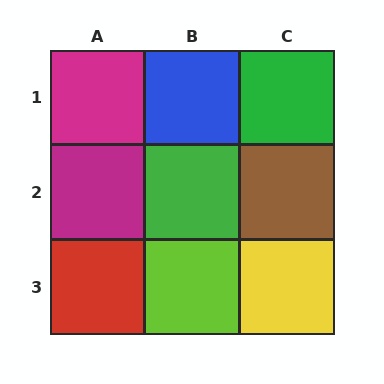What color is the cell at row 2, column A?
Magenta.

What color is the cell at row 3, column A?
Red.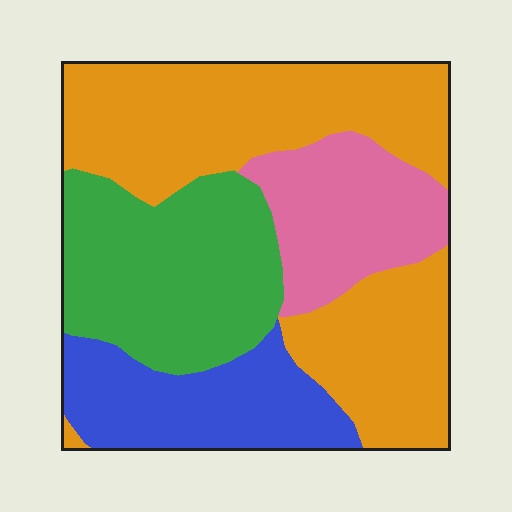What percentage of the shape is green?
Green takes up less than a quarter of the shape.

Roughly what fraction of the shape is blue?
Blue covers roughly 15% of the shape.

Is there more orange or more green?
Orange.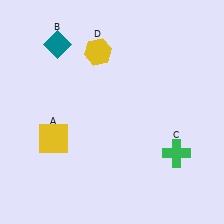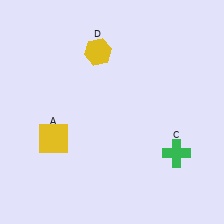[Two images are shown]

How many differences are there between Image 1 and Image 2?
There is 1 difference between the two images.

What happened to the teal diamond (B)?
The teal diamond (B) was removed in Image 2. It was in the top-left area of Image 1.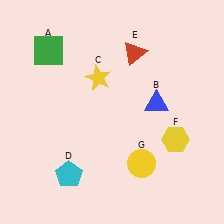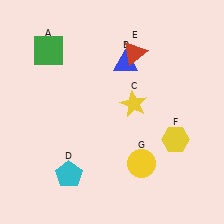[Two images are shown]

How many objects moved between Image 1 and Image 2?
2 objects moved between the two images.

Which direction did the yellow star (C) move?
The yellow star (C) moved right.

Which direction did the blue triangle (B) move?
The blue triangle (B) moved up.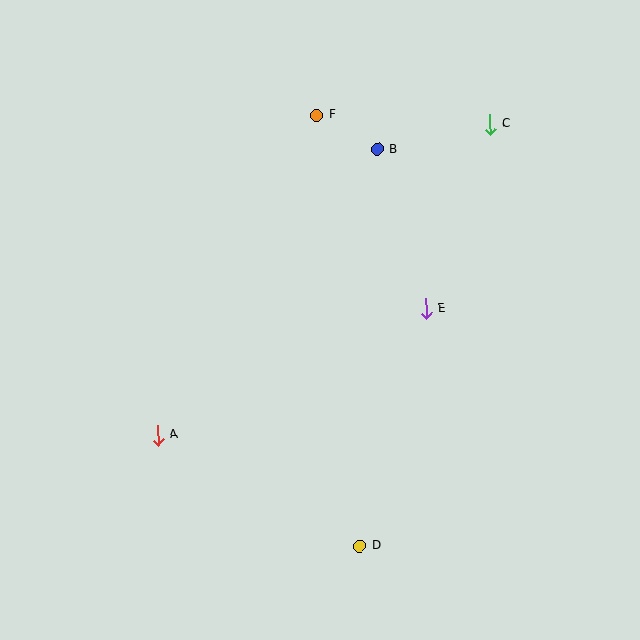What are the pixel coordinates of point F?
Point F is at (316, 115).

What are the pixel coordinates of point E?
Point E is at (426, 308).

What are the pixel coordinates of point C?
Point C is at (490, 124).